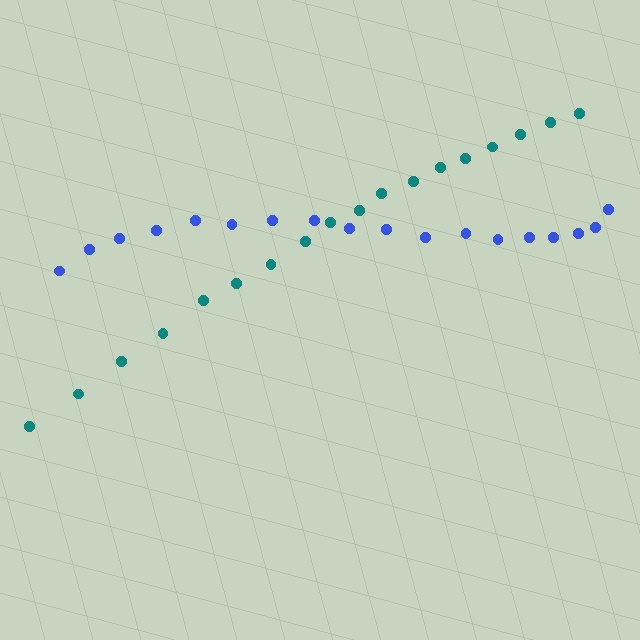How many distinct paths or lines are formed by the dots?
There are 2 distinct paths.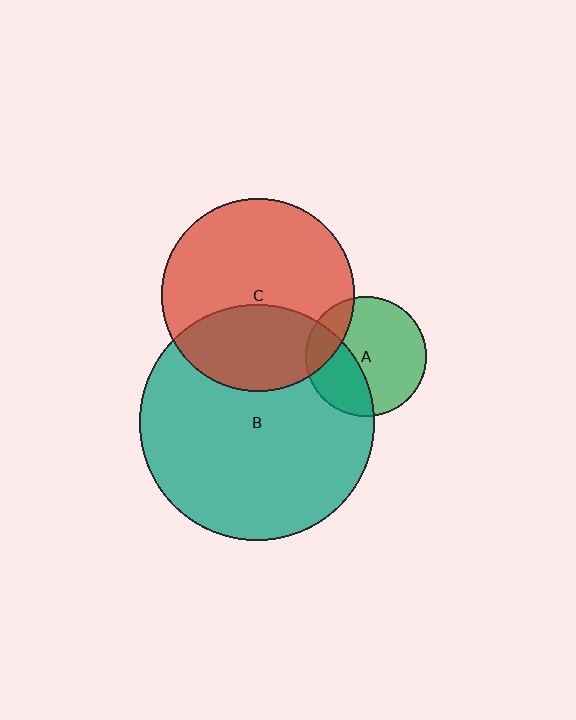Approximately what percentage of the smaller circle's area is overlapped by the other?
Approximately 35%.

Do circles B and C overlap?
Yes.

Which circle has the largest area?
Circle B (teal).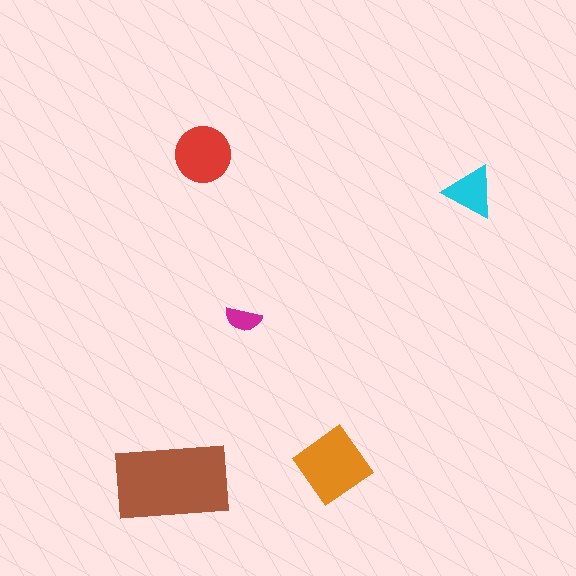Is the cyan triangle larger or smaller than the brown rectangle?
Smaller.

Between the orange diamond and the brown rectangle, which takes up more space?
The brown rectangle.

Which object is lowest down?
The brown rectangle is bottommost.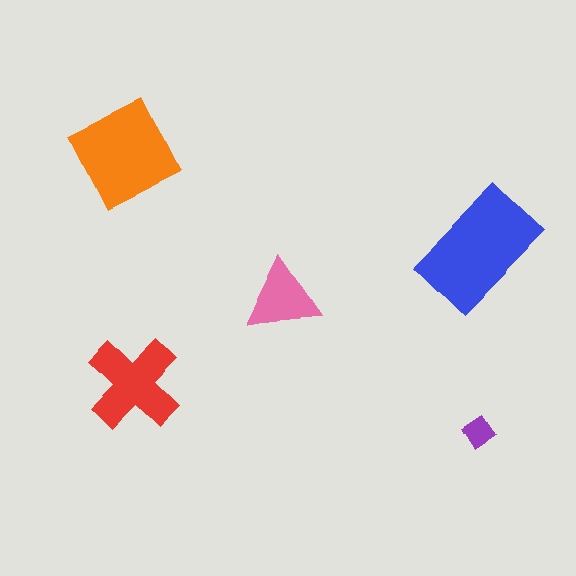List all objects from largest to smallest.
The blue rectangle, the orange square, the red cross, the pink triangle, the purple diamond.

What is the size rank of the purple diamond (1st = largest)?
5th.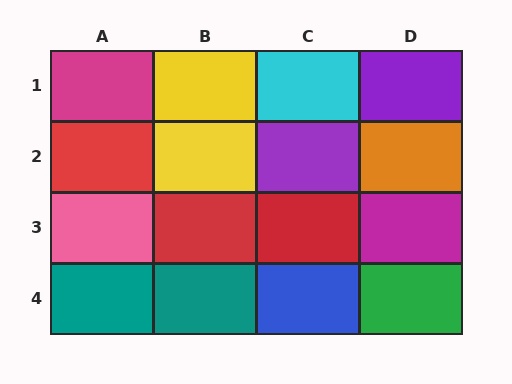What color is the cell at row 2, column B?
Yellow.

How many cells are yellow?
2 cells are yellow.